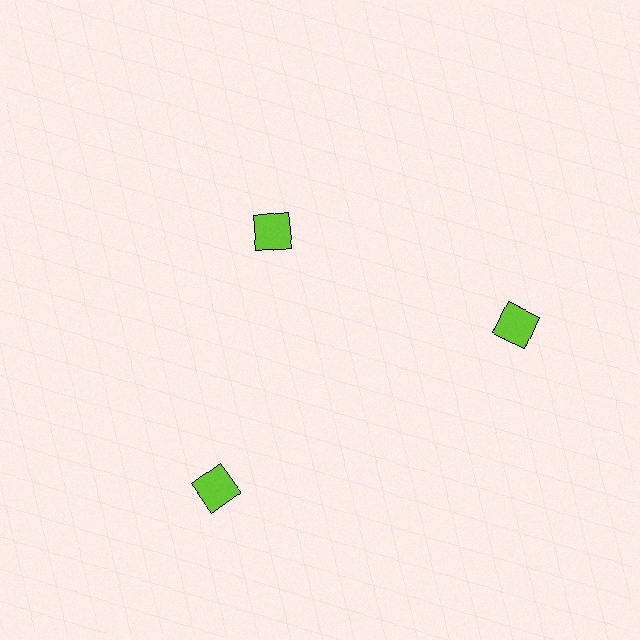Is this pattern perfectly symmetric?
No. The 3 lime squares are arranged in a ring, but one element near the 11 o'clock position is pulled inward toward the center, breaking the 3-fold rotational symmetry.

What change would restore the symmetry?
The symmetry would be restored by moving it outward, back onto the ring so that all 3 squares sit at equal angles and equal distance from the center.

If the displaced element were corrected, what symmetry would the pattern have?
It would have 3-fold rotational symmetry — the pattern would map onto itself every 120 degrees.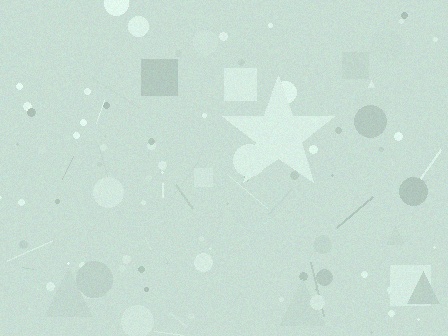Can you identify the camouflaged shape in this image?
The camouflaged shape is a star.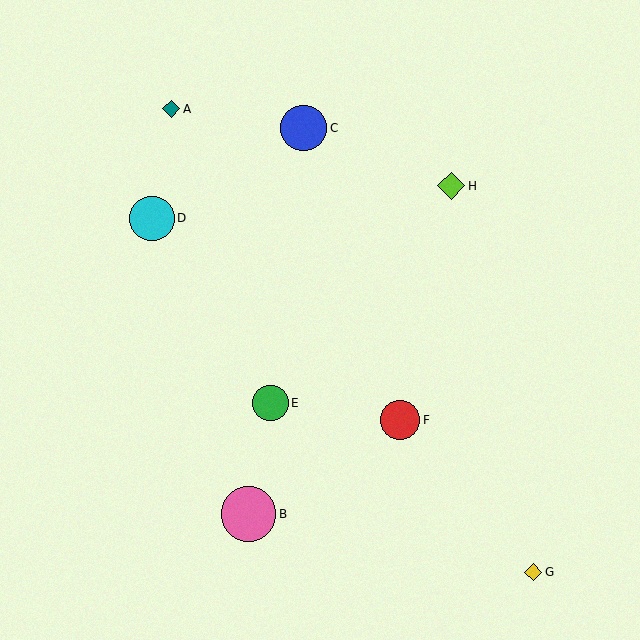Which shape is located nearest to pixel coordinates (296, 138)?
The blue circle (labeled C) at (304, 128) is nearest to that location.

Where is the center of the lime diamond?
The center of the lime diamond is at (451, 186).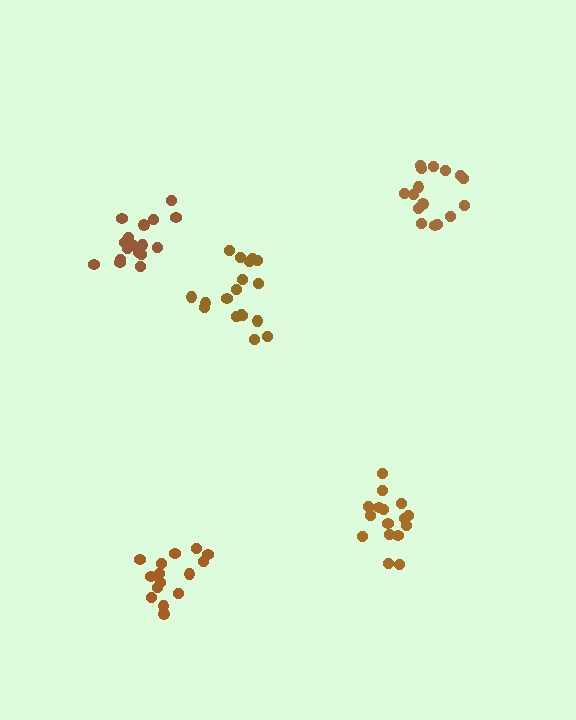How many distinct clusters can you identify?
There are 5 distinct clusters.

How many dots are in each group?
Group 1: 18 dots, Group 2: 16 dots, Group 3: 16 dots, Group 4: 16 dots, Group 5: 17 dots (83 total).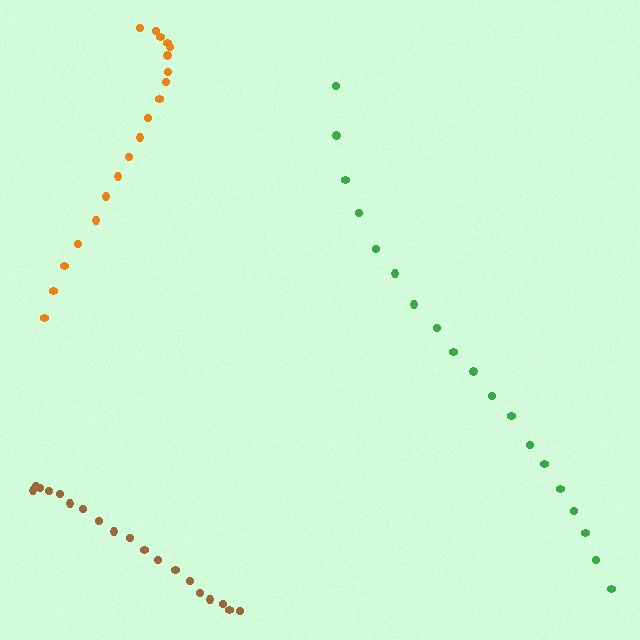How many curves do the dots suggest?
There are 3 distinct paths.